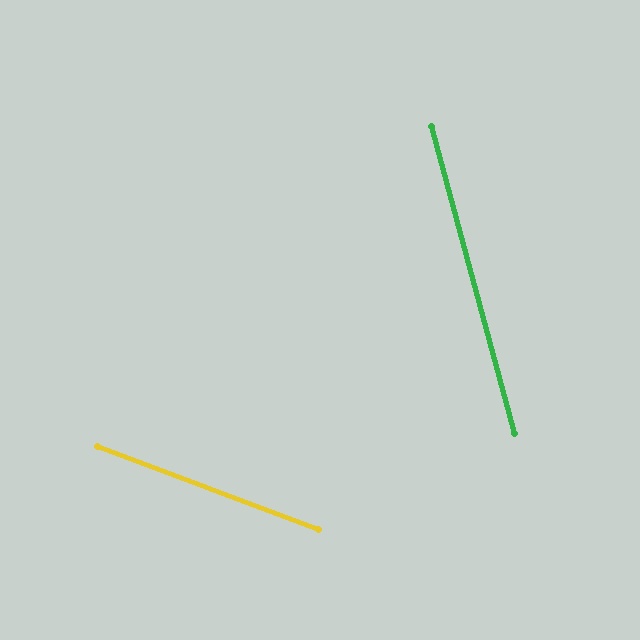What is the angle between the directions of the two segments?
Approximately 54 degrees.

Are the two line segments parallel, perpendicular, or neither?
Neither parallel nor perpendicular — they differ by about 54°.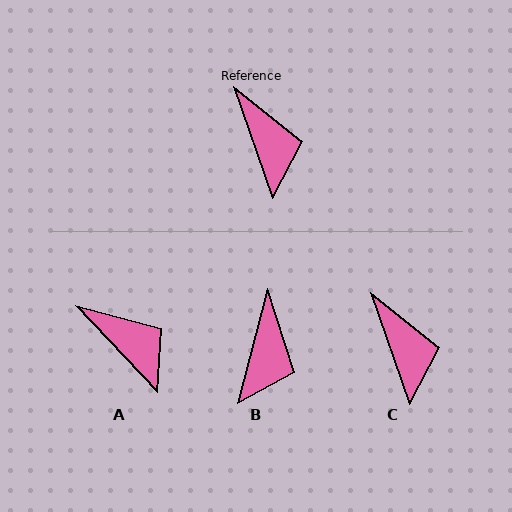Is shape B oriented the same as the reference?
No, it is off by about 34 degrees.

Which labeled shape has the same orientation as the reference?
C.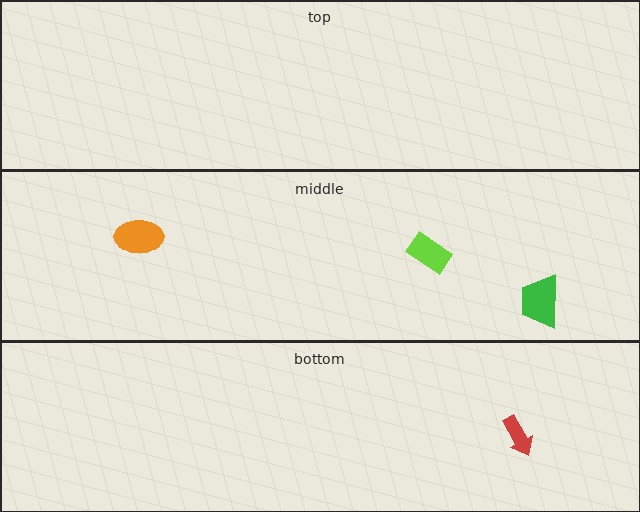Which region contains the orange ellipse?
The middle region.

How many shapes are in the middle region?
3.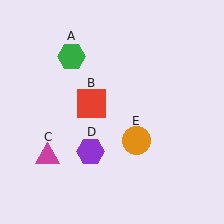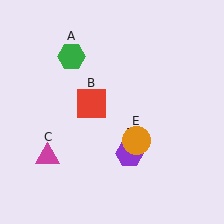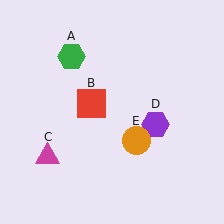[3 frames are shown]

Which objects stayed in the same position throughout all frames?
Green hexagon (object A) and red square (object B) and magenta triangle (object C) and orange circle (object E) remained stationary.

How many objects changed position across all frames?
1 object changed position: purple hexagon (object D).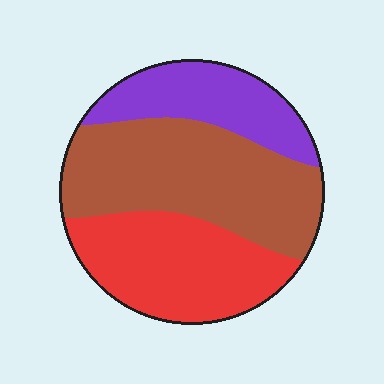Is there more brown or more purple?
Brown.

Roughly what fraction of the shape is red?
Red takes up between a quarter and a half of the shape.